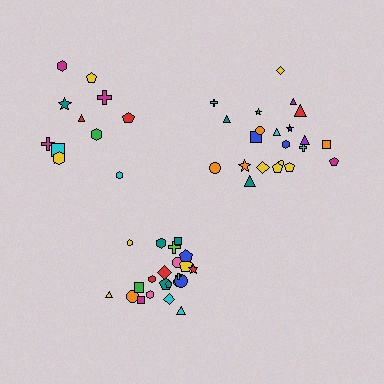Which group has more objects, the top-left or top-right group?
The top-right group.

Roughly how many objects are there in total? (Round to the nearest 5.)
Roughly 55 objects in total.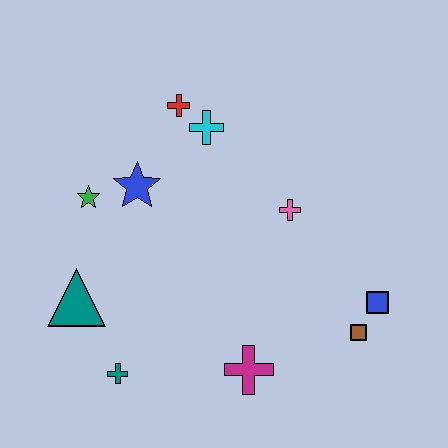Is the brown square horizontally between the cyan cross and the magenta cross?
No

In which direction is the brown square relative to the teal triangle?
The brown square is to the right of the teal triangle.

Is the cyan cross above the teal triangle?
Yes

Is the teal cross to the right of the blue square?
No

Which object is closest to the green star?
The blue star is closest to the green star.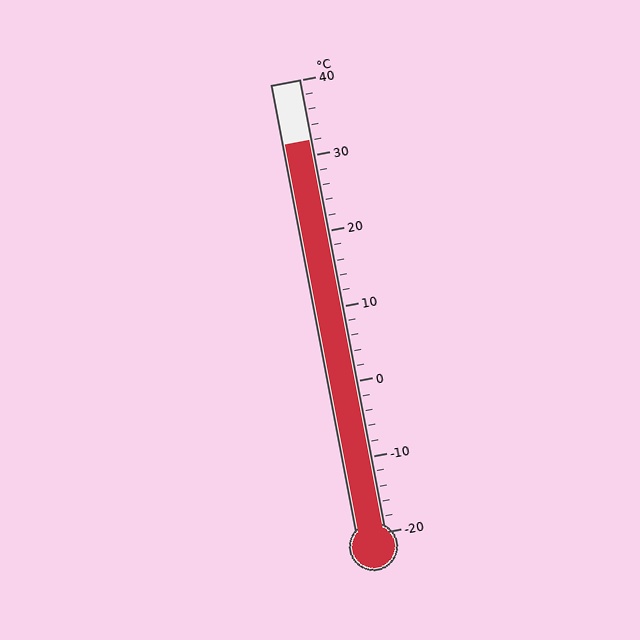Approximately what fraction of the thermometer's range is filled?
The thermometer is filled to approximately 85% of its range.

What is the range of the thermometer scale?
The thermometer scale ranges from -20°C to 40°C.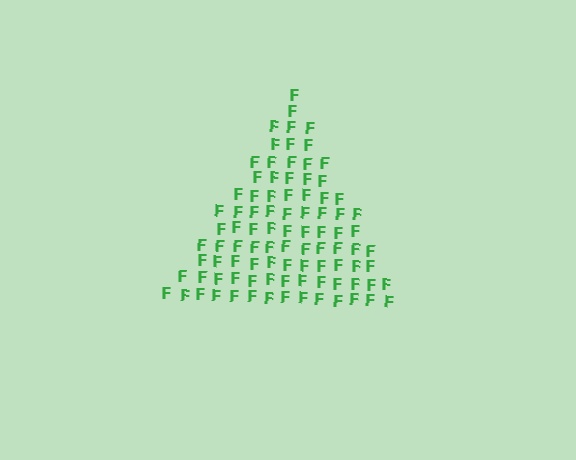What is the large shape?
The large shape is a triangle.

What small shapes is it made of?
It is made of small letter F's.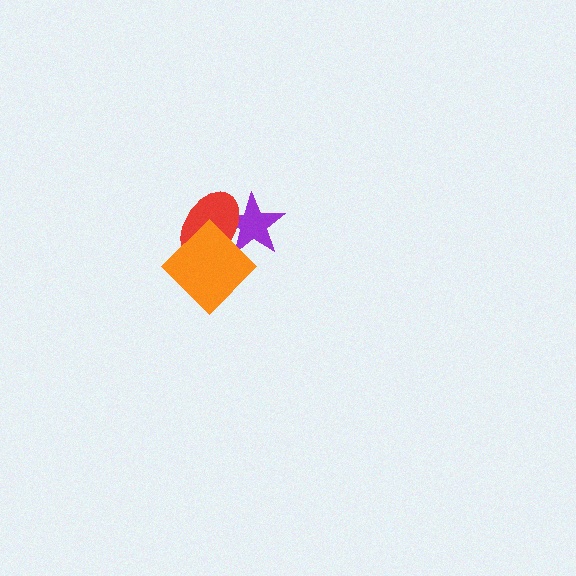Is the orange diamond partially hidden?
No, no other shape covers it.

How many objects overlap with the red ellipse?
2 objects overlap with the red ellipse.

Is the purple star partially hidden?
Yes, it is partially covered by another shape.